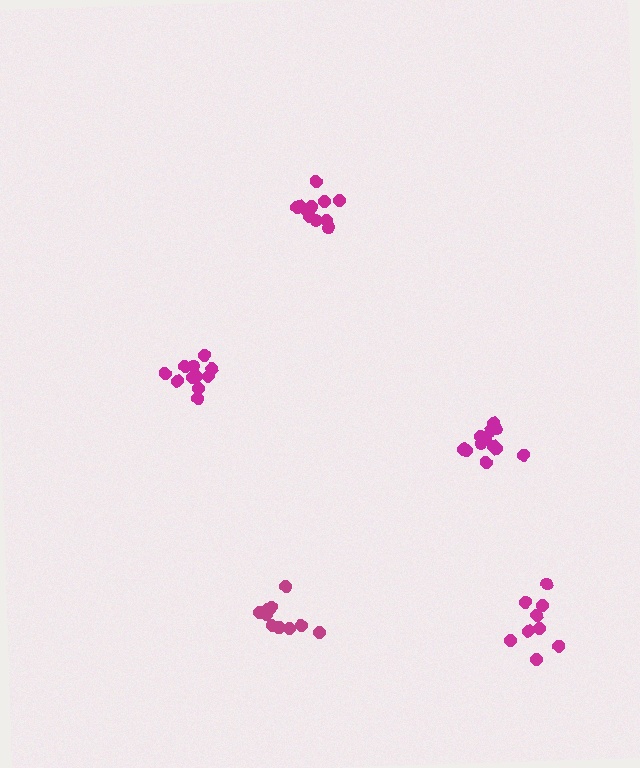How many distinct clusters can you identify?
There are 5 distinct clusters.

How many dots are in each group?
Group 1: 9 dots, Group 2: 12 dots, Group 3: 12 dots, Group 4: 11 dots, Group 5: 10 dots (54 total).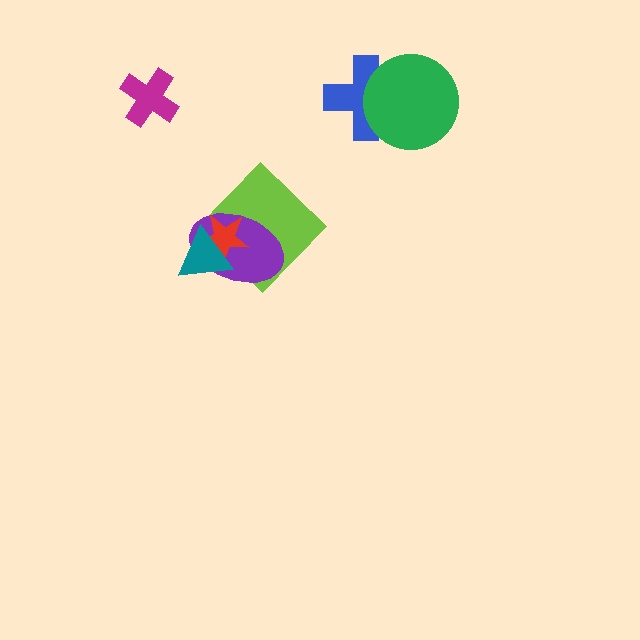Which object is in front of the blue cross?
The green circle is in front of the blue cross.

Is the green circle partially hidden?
No, no other shape covers it.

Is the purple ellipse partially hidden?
Yes, it is partially covered by another shape.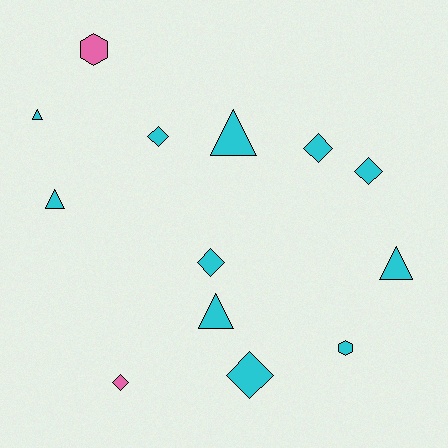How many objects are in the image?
There are 13 objects.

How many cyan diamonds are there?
There are 5 cyan diamonds.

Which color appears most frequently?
Cyan, with 11 objects.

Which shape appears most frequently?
Diamond, with 6 objects.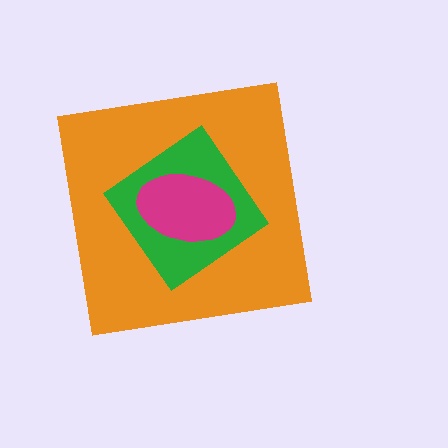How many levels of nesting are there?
3.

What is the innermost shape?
The magenta ellipse.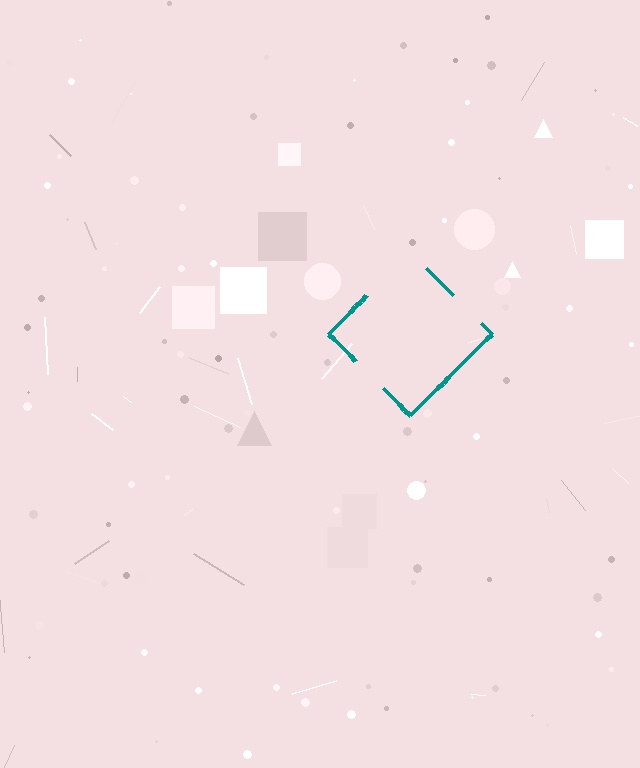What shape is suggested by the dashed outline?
The dashed outline suggests a diamond.